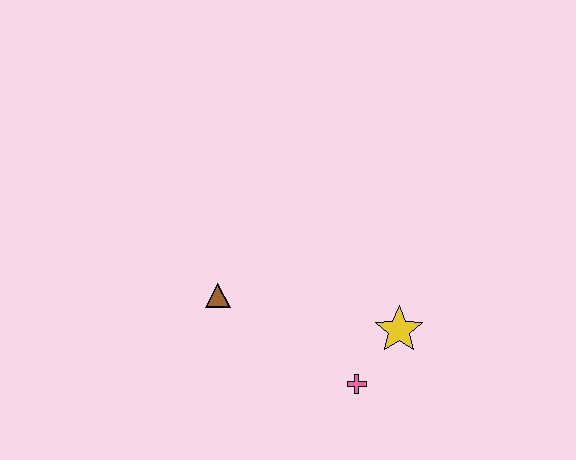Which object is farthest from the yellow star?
The brown triangle is farthest from the yellow star.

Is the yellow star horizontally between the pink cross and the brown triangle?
No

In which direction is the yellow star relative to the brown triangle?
The yellow star is to the right of the brown triangle.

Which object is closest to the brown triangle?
The pink cross is closest to the brown triangle.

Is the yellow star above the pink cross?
Yes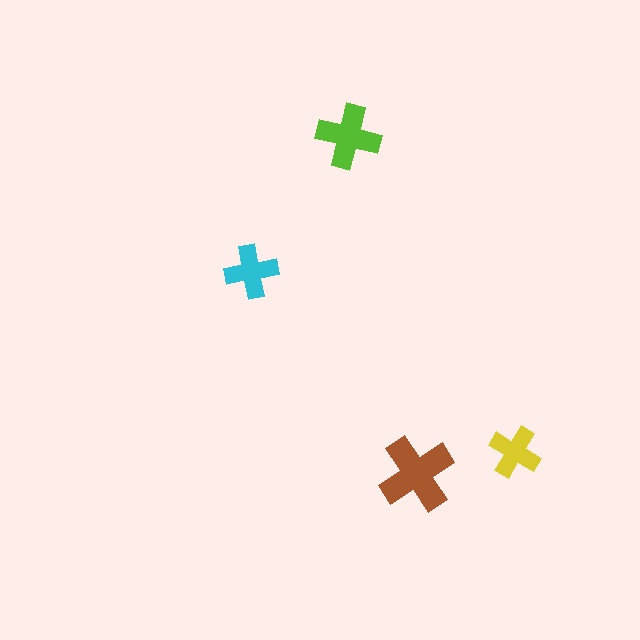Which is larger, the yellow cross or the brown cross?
The brown one.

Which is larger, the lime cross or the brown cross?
The brown one.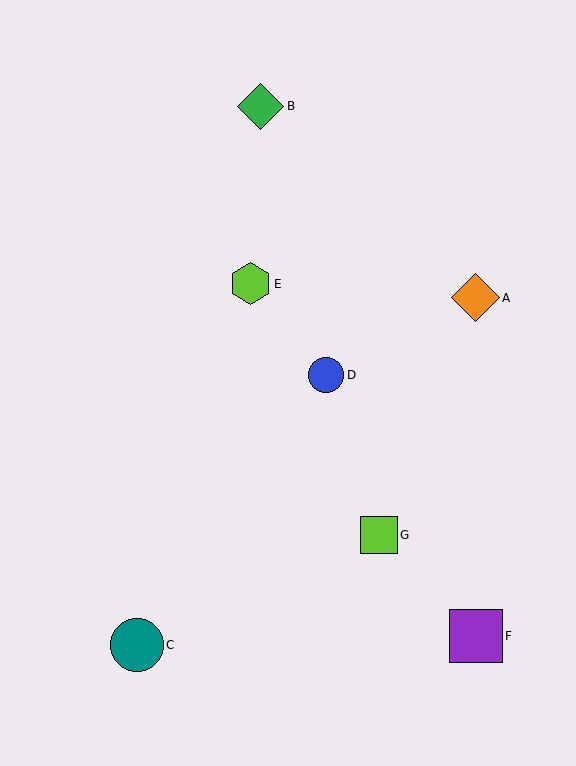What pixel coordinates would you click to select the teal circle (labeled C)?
Click at (137, 645) to select the teal circle C.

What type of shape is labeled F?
Shape F is a purple square.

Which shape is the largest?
The teal circle (labeled C) is the largest.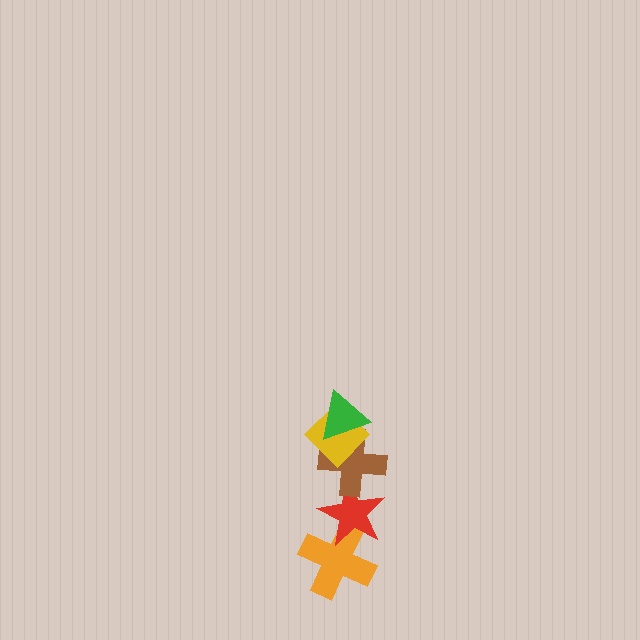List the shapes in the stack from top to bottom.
From top to bottom: the green triangle, the yellow diamond, the brown cross, the red star, the orange cross.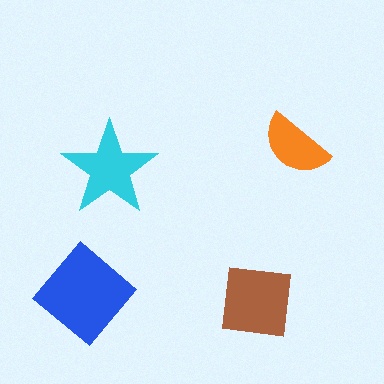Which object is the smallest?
The orange semicircle.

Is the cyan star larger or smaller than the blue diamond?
Smaller.